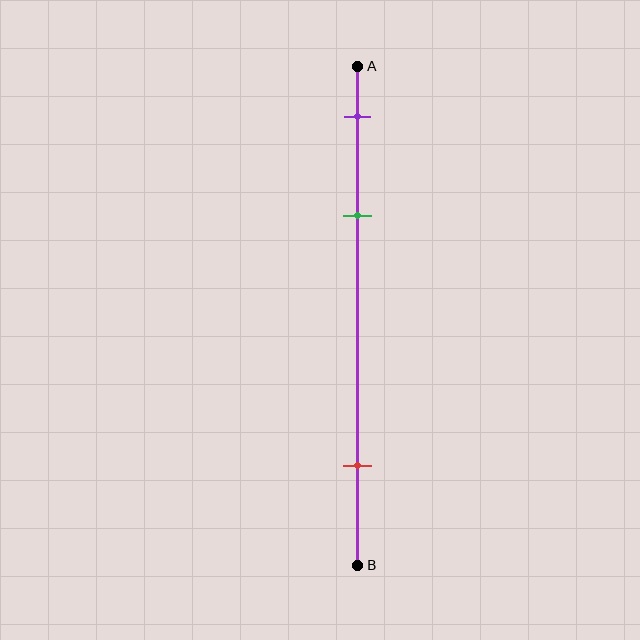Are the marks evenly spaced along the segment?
No, the marks are not evenly spaced.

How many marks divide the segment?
There are 3 marks dividing the segment.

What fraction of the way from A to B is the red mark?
The red mark is approximately 80% (0.8) of the way from A to B.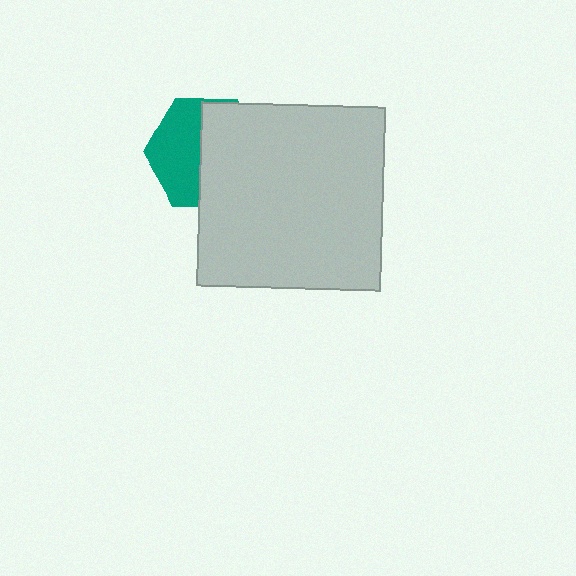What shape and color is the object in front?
The object in front is a light gray square.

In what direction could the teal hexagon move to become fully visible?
The teal hexagon could move left. That would shift it out from behind the light gray square entirely.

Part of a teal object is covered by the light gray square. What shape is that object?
It is a hexagon.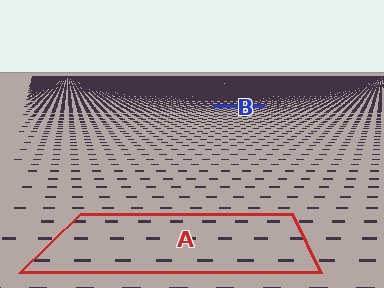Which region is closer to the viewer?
Region A is closer. The texture elements there are larger and more spread out.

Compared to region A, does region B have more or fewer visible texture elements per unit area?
Region B has more texture elements per unit area — they are packed more densely because it is farther away.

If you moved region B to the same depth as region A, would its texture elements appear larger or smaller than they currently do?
They would appear larger. At a closer depth, the same texture elements are projected at a bigger on-screen size.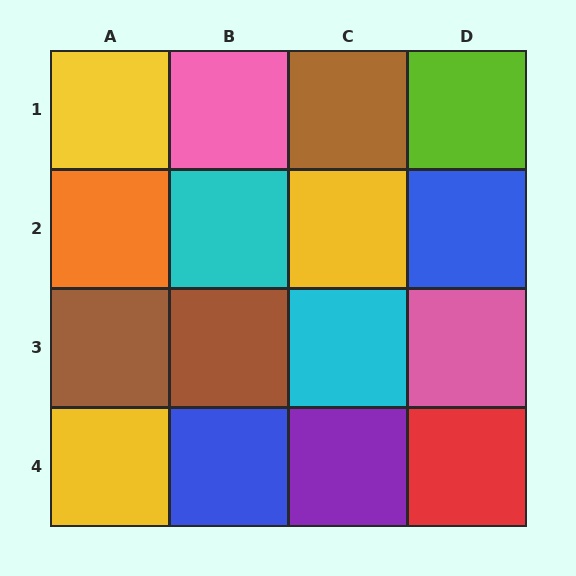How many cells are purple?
1 cell is purple.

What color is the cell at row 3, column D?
Pink.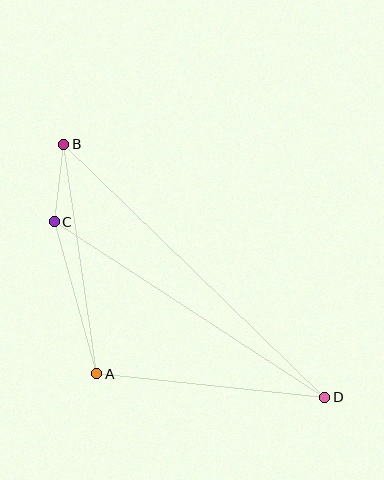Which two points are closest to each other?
Points B and C are closest to each other.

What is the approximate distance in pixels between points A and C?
The distance between A and C is approximately 158 pixels.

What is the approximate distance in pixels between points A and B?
The distance between A and B is approximately 232 pixels.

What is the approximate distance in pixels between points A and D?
The distance between A and D is approximately 229 pixels.